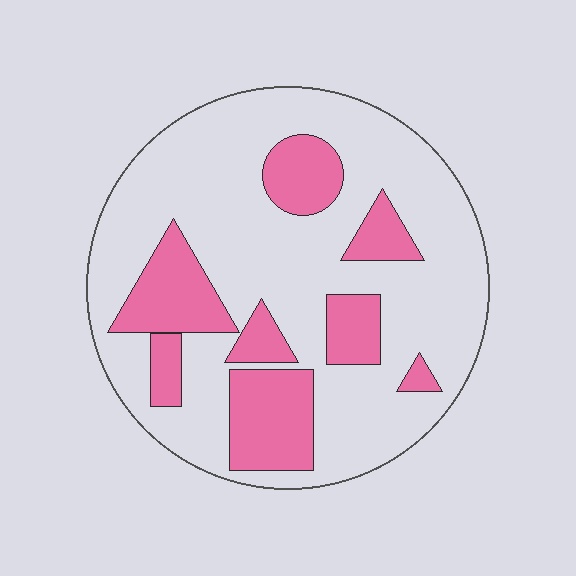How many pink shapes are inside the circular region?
8.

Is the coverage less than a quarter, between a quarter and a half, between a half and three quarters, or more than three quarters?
Between a quarter and a half.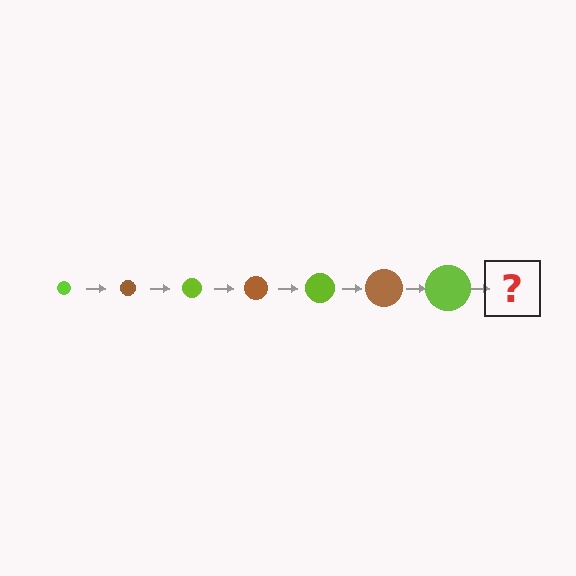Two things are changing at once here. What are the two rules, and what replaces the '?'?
The two rules are that the circle grows larger each step and the color cycles through lime and brown. The '?' should be a brown circle, larger than the previous one.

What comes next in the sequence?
The next element should be a brown circle, larger than the previous one.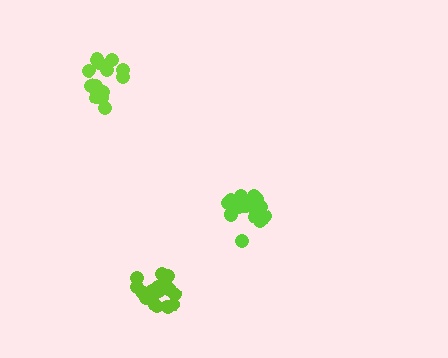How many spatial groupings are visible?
There are 3 spatial groupings.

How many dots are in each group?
Group 1: 19 dots, Group 2: 14 dots, Group 3: 20 dots (53 total).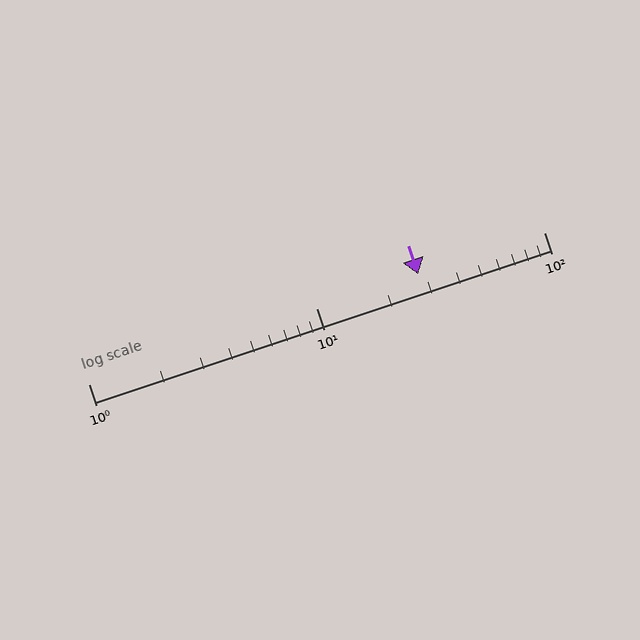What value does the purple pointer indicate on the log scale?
The pointer indicates approximately 28.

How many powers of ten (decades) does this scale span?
The scale spans 2 decades, from 1 to 100.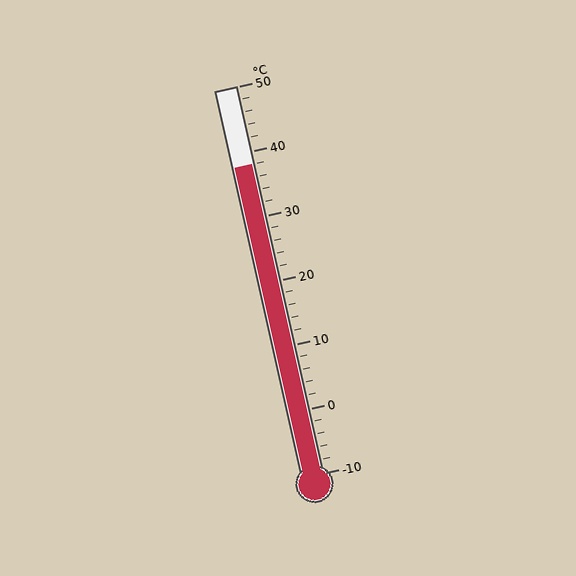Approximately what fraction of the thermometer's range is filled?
The thermometer is filled to approximately 80% of its range.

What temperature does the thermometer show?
The thermometer shows approximately 38°C.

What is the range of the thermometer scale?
The thermometer scale ranges from -10°C to 50°C.